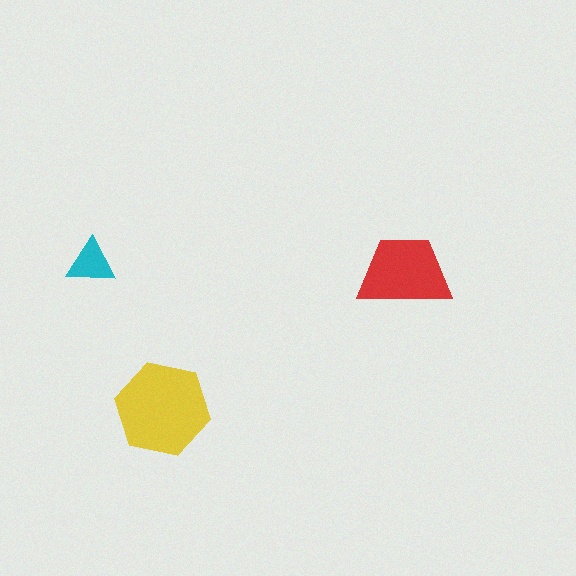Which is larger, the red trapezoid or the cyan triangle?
The red trapezoid.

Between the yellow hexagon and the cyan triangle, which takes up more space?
The yellow hexagon.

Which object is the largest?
The yellow hexagon.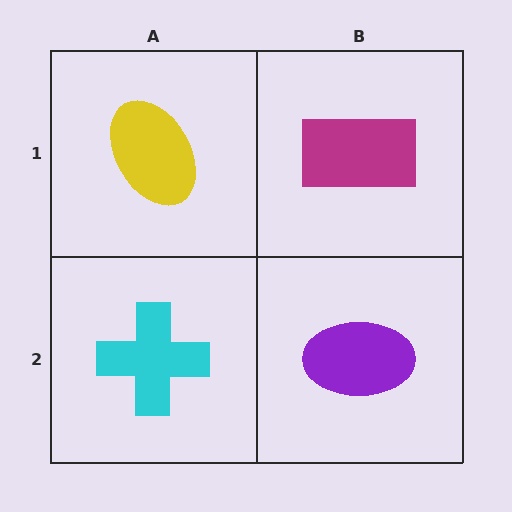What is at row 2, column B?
A purple ellipse.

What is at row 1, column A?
A yellow ellipse.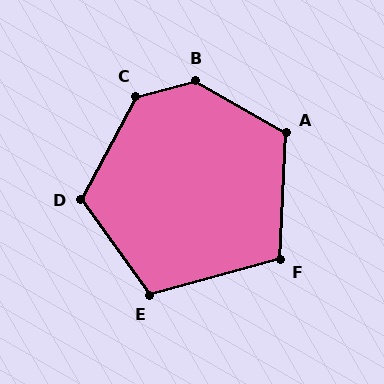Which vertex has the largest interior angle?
B, at approximately 136 degrees.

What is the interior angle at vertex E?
Approximately 111 degrees (obtuse).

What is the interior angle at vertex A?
Approximately 117 degrees (obtuse).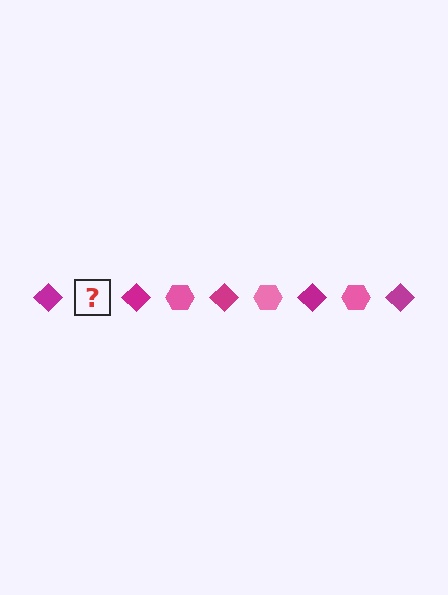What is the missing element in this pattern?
The missing element is a pink hexagon.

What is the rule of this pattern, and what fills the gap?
The rule is that the pattern alternates between magenta diamond and pink hexagon. The gap should be filled with a pink hexagon.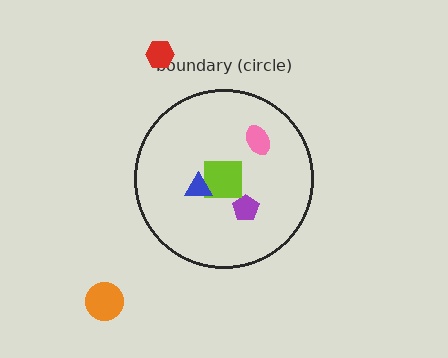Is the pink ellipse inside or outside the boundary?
Inside.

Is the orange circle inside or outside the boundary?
Outside.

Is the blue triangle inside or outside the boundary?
Inside.